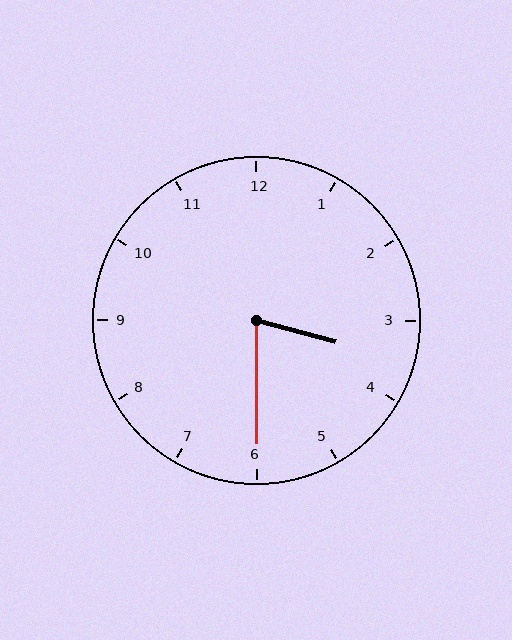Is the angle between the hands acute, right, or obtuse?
It is acute.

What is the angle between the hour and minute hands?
Approximately 75 degrees.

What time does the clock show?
3:30.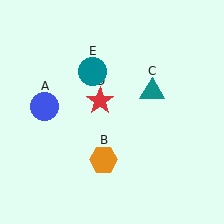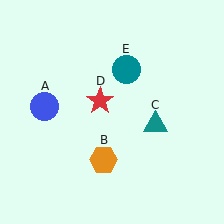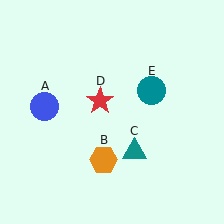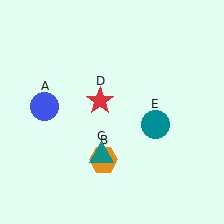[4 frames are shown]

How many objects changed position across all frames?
2 objects changed position: teal triangle (object C), teal circle (object E).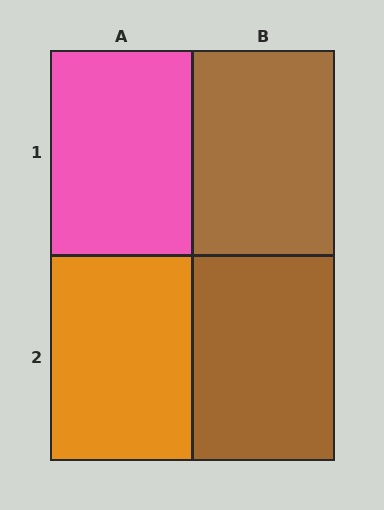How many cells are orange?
1 cell is orange.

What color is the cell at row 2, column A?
Orange.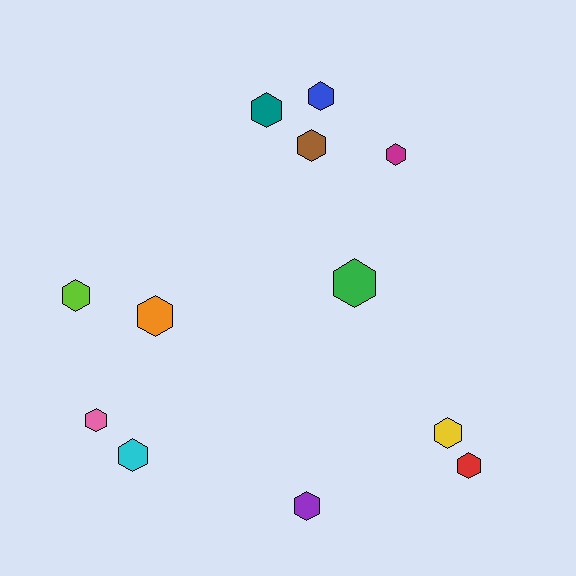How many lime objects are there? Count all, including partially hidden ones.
There is 1 lime object.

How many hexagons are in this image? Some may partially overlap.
There are 12 hexagons.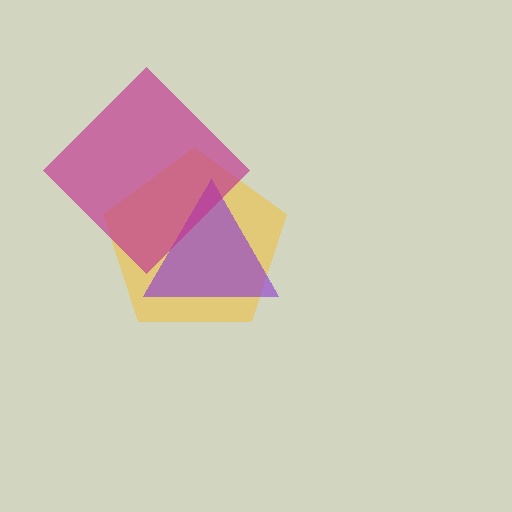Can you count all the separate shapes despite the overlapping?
Yes, there are 3 separate shapes.